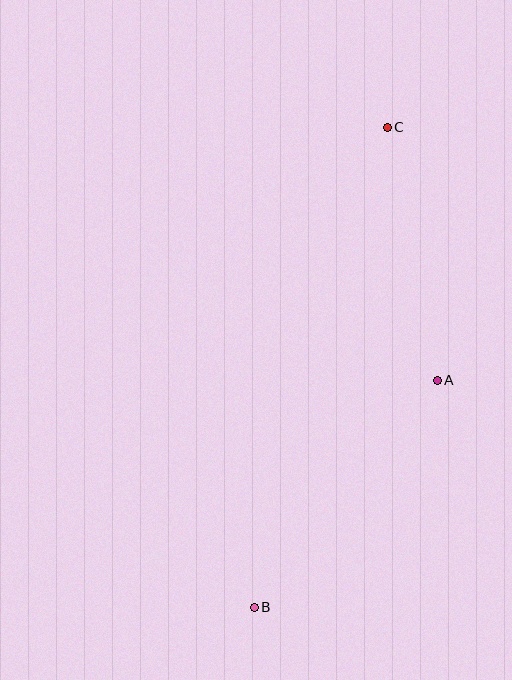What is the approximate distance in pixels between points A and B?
The distance between A and B is approximately 292 pixels.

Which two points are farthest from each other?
Points B and C are farthest from each other.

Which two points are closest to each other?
Points A and C are closest to each other.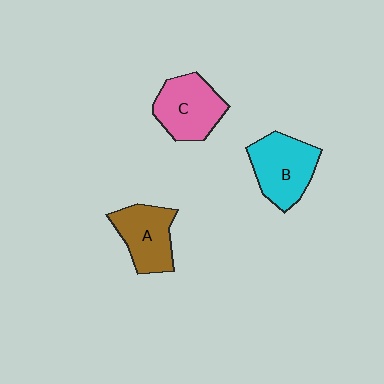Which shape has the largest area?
Shape B (cyan).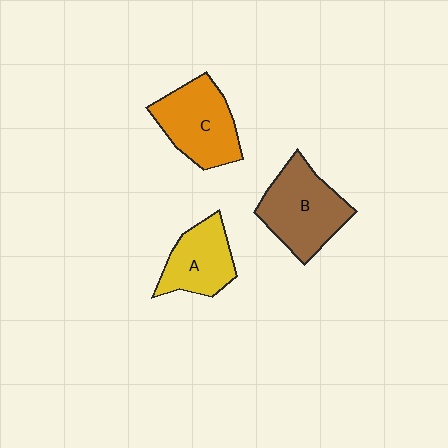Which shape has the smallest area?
Shape A (yellow).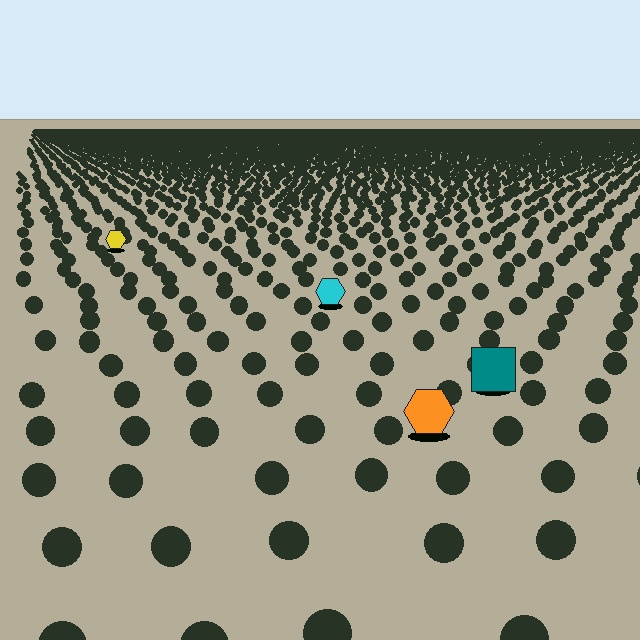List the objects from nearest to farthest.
From nearest to farthest: the orange hexagon, the teal square, the cyan hexagon, the yellow hexagon.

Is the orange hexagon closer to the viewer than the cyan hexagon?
Yes. The orange hexagon is closer — you can tell from the texture gradient: the ground texture is coarser near it.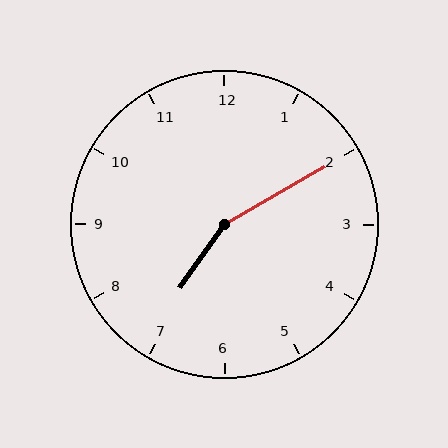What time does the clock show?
7:10.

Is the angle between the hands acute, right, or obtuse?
It is obtuse.